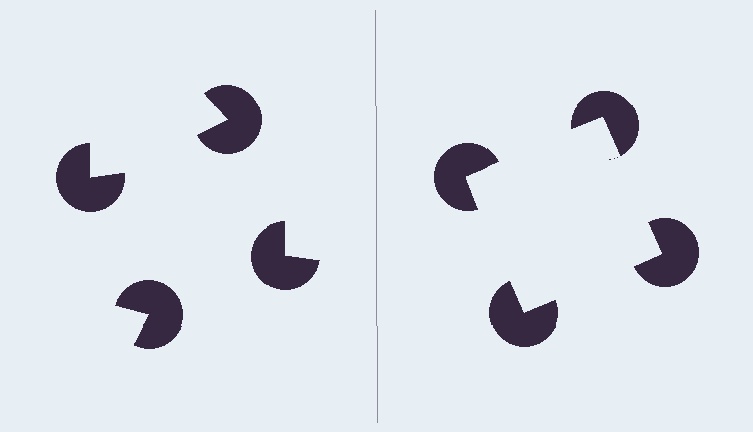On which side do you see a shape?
An illusory square appears on the right side. On the left side the wedge cuts are rotated, so no coherent shape forms.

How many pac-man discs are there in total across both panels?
8 — 4 on each side.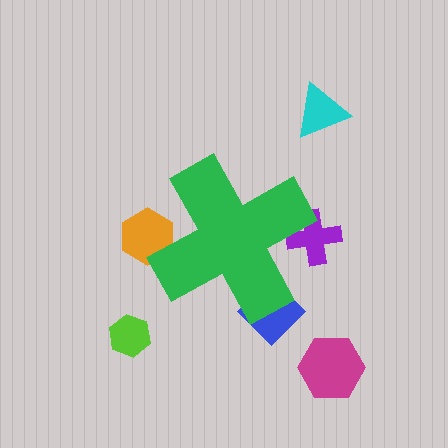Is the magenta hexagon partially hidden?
No, the magenta hexagon is fully visible.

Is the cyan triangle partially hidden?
No, the cyan triangle is fully visible.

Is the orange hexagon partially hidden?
Yes, the orange hexagon is partially hidden behind the green cross.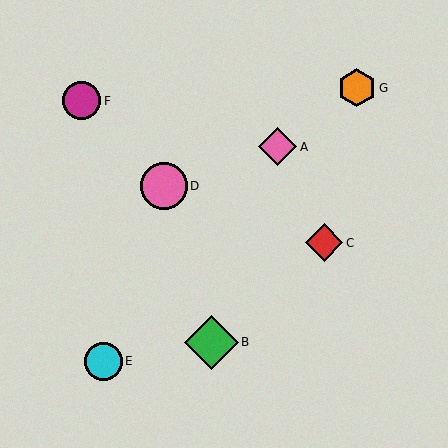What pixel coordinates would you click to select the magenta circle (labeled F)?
Click at (82, 101) to select the magenta circle F.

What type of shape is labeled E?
Shape E is a cyan circle.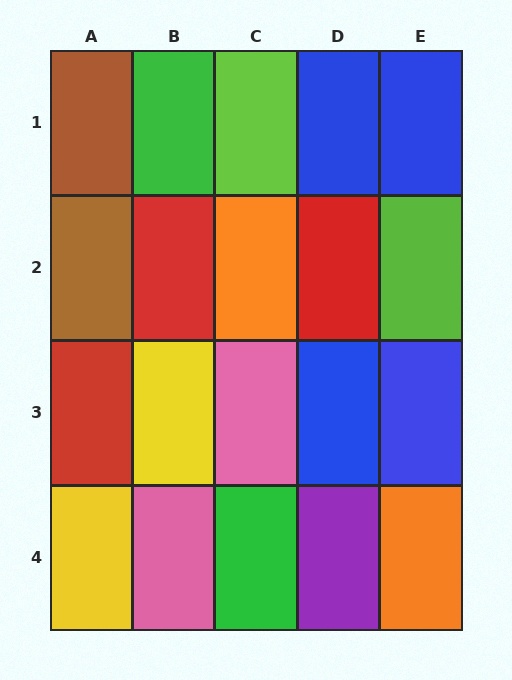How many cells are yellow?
2 cells are yellow.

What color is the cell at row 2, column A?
Brown.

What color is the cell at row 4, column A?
Yellow.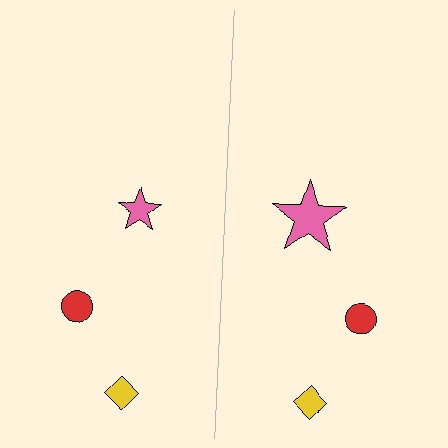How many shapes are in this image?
There are 6 shapes in this image.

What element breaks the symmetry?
The pink star on the right side has a different size than its mirror counterpart.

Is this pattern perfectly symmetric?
No, the pattern is not perfectly symmetric. The pink star on the right side has a different size than its mirror counterpart.